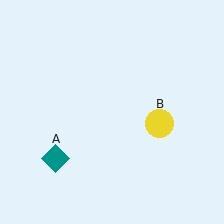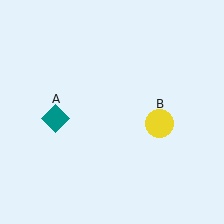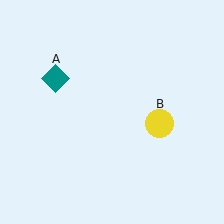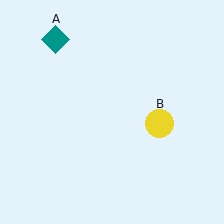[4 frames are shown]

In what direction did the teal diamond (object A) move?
The teal diamond (object A) moved up.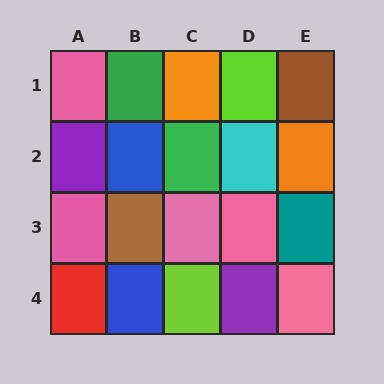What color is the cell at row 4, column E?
Pink.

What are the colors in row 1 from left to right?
Pink, green, orange, lime, brown.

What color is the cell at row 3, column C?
Pink.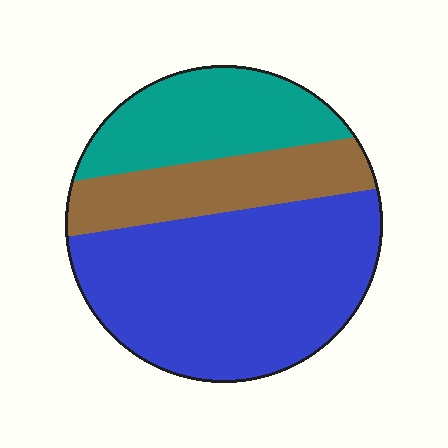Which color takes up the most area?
Blue, at roughly 55%.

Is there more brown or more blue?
Blue.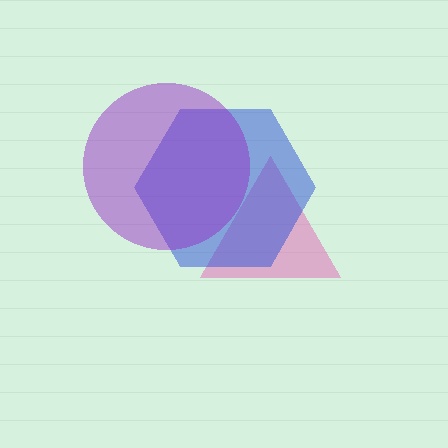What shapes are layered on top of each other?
The layered shapes are: a pink triangle, a blue hexagon, a purple circle.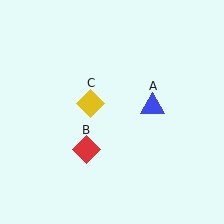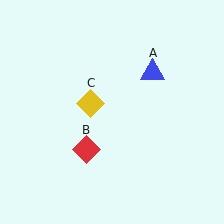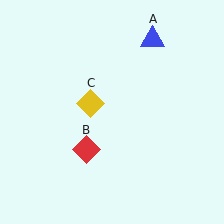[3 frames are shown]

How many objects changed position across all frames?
1 object changed position: blue triangle (object A).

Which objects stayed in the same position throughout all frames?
Red diamond (object B) and yellow diamond (object C) remained stationary.